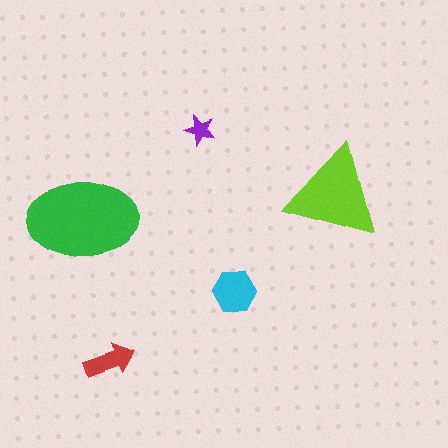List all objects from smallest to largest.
The purple star, the red arrow, the cyan hexagon, the lime triangle, the green ellipse.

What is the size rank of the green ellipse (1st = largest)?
1st.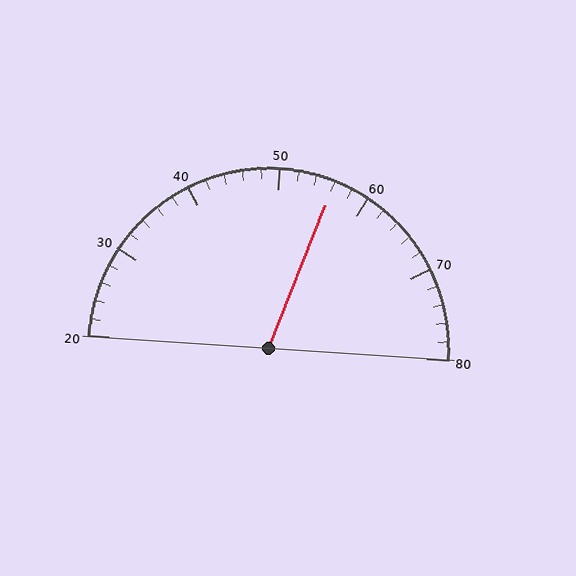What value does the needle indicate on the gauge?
The needle indicates approximately 56.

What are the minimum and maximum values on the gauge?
The gauge ranges from 20 to 80.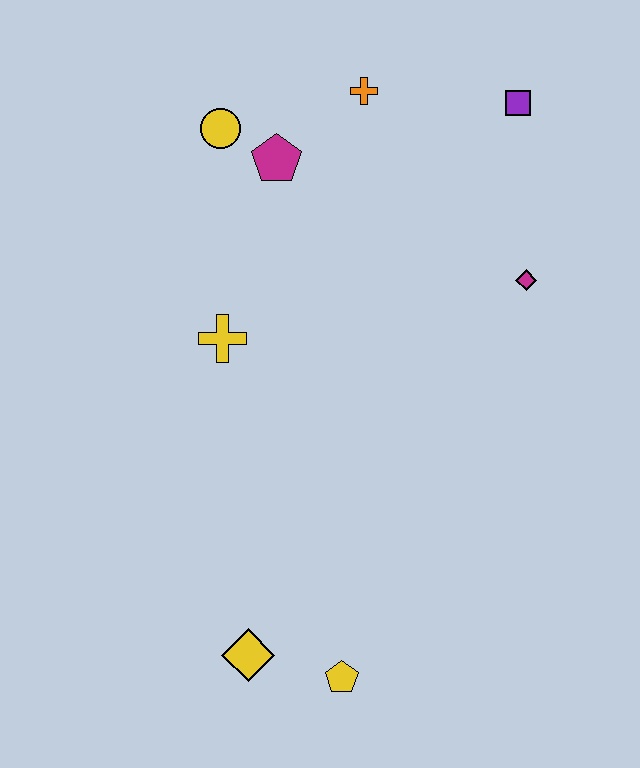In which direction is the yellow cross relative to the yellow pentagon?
The yellow cross is above the yellow pentagon.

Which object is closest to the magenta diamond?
The purple square is closest to the magenta diamond.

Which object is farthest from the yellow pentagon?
The purple square is farthest from the yellow pentagon.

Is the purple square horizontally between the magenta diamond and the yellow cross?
Yes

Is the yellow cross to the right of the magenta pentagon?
No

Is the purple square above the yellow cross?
Yes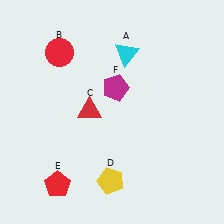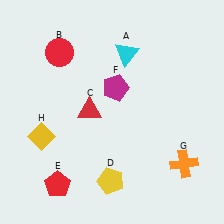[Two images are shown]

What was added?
An orange cross (G), a yellow diamond (H) were added in Image 2.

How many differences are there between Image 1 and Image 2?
There are 2 differences between the two images.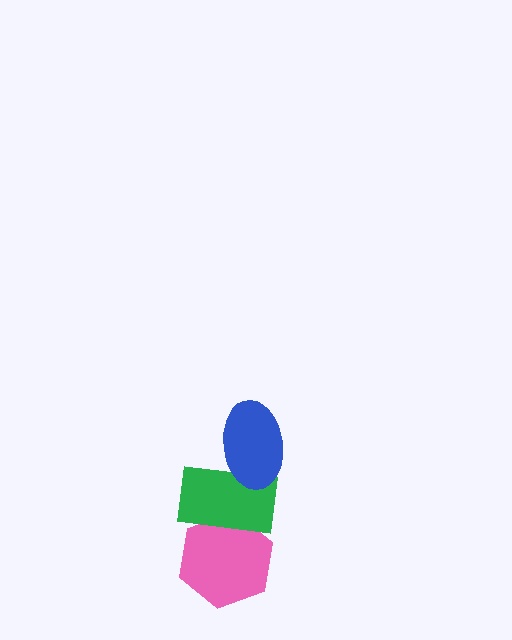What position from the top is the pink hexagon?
The pink hexagon is 3rd from the top.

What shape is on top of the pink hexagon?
The green rectangle is on top of the pink hexagon.